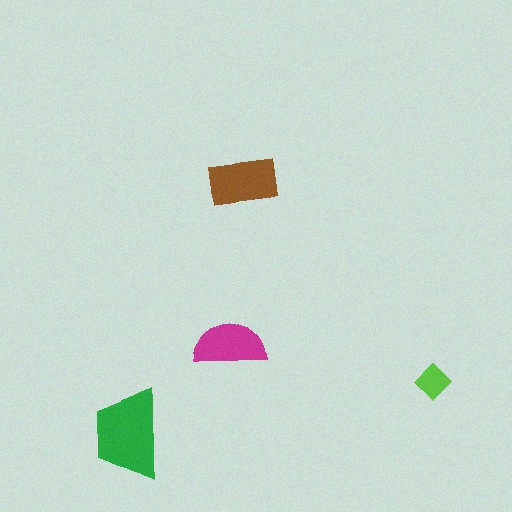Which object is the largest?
The green trapezoid.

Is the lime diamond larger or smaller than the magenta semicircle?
Smaller.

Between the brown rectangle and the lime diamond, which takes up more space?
The brown rectangle.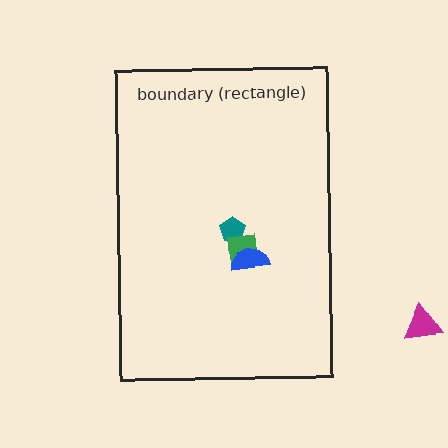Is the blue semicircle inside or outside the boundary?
Inside.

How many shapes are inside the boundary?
3 inside, 1 outside.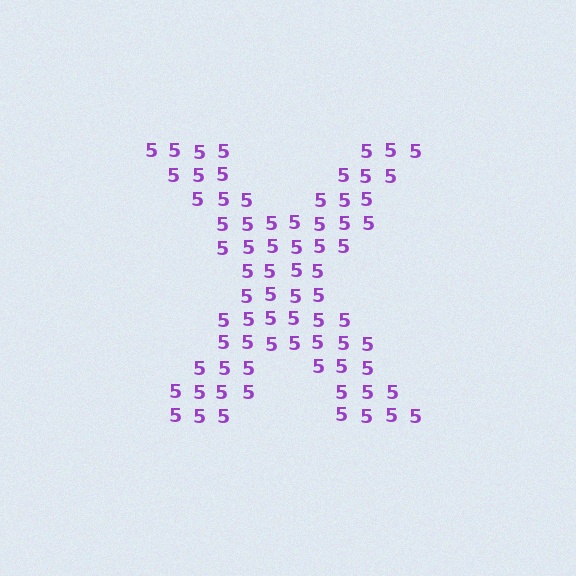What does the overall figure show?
The overall figure shows the letter X.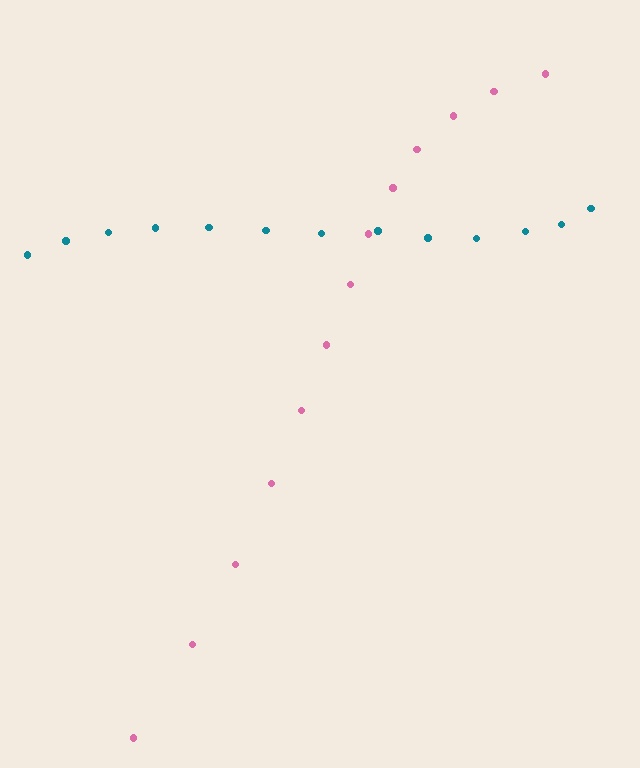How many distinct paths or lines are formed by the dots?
There are 2 distinct paths.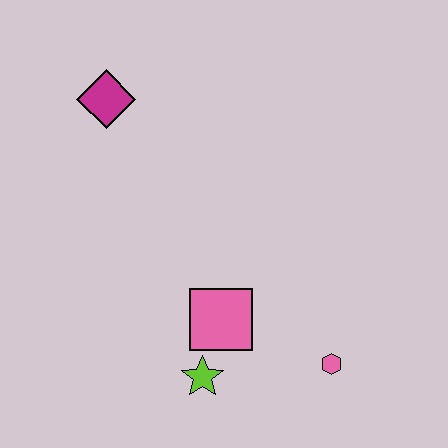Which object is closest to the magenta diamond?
The pink square is closest to the magenta diamond.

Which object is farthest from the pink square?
The magenta diamond is farthest from the pink square.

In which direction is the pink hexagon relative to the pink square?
The pink hexagon is to the right of the pink square.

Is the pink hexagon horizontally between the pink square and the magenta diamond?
No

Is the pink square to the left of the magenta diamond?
No